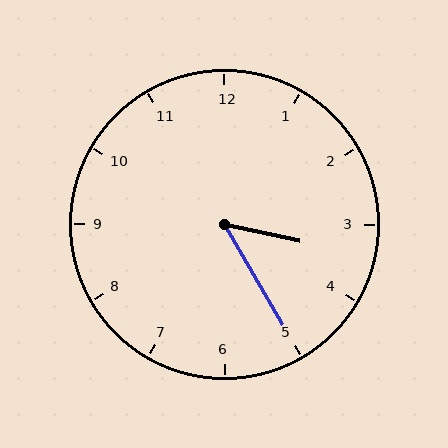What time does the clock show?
3:25.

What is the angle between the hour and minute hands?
Approximately 48 degrees.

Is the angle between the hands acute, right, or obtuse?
It is acute.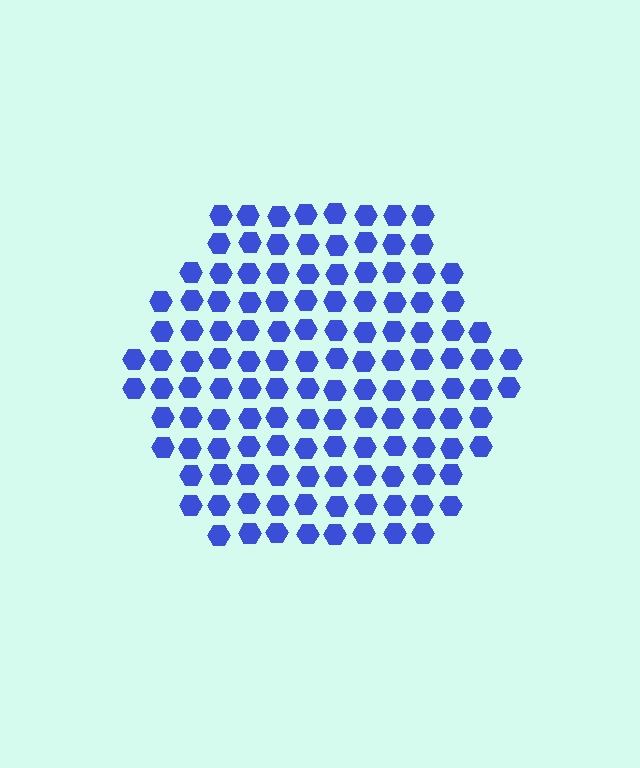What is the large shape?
The large shape is a hexagon.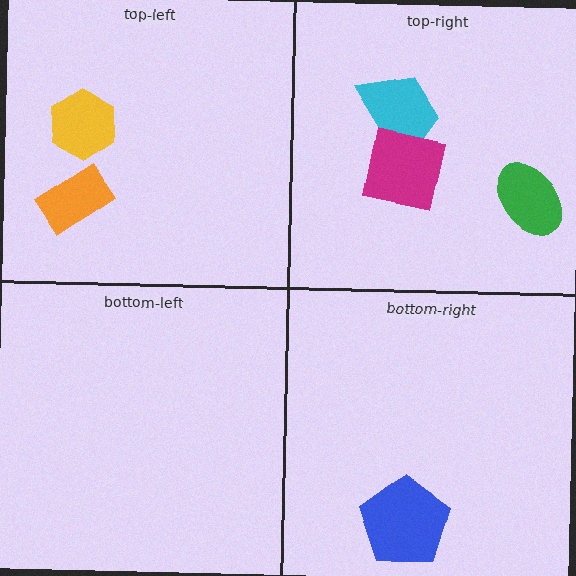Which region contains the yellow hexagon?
The top-left region.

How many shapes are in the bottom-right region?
1.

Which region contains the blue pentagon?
The bottom-right region.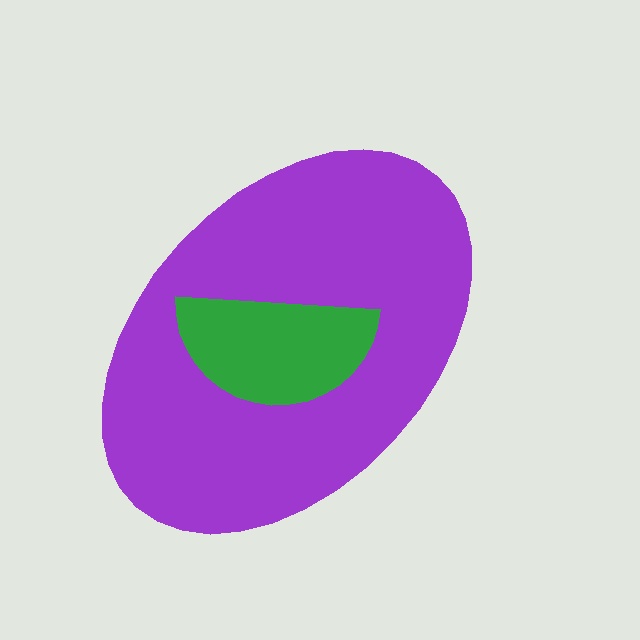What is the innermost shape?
The green semicircle.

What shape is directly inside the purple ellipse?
The green semicircle.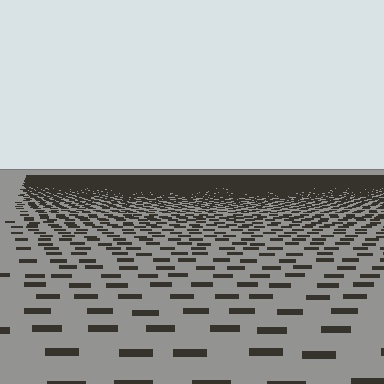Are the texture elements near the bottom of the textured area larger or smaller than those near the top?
Larger. Near the bottom, elements are closer to the viewer and appear at a bigger on-screen size.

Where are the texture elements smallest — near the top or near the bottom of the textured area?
Near the top.